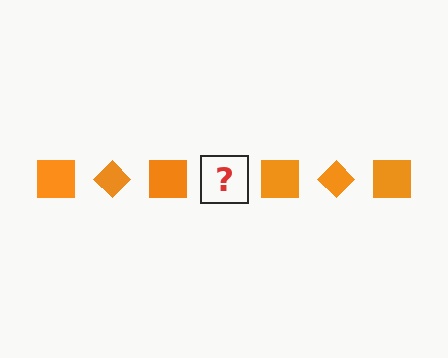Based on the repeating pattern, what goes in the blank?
The blank should be an orange diamond.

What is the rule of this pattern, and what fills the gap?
The rule is that the pattern cycles through square, diamond shapes in orange. The gap should be filled with an orange diamond.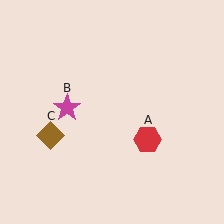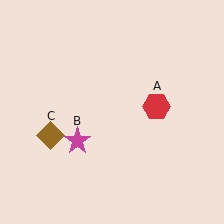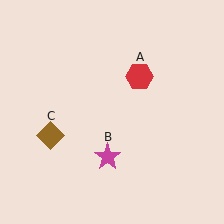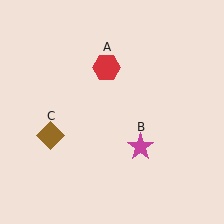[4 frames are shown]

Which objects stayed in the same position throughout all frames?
Brown diamond (object C) remained stationary.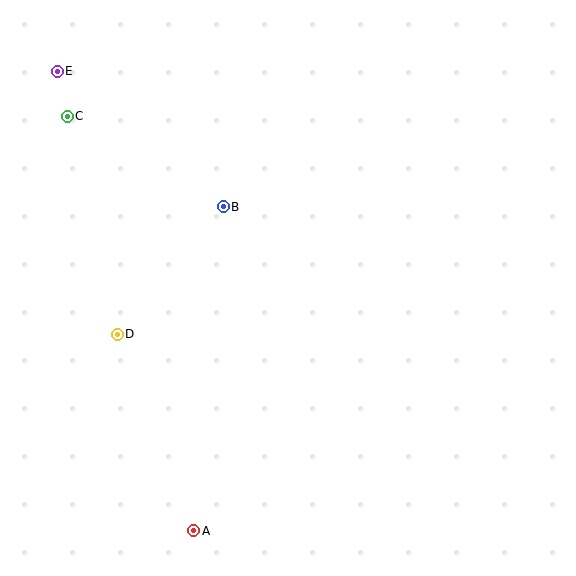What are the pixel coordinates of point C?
Point C is at (67, 116).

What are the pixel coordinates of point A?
Point A is at (194, 531).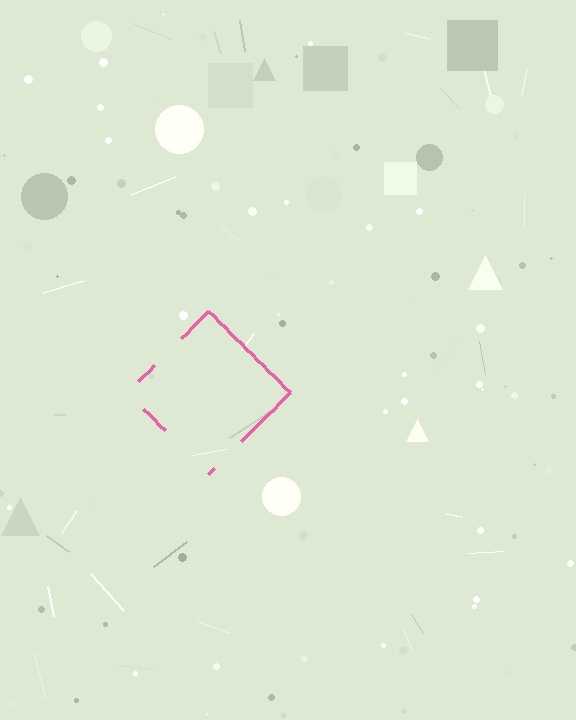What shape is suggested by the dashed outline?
The dashed outline suggests a diamond.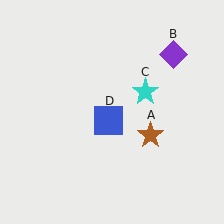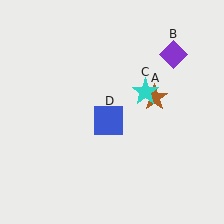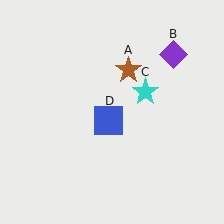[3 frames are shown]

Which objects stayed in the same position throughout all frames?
Purple diamond (object B) and cyan star (object C) and blue square (object D) remained stationary.